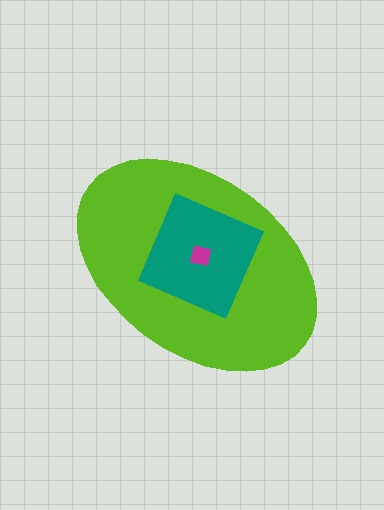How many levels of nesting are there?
3.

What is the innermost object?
The magenta square.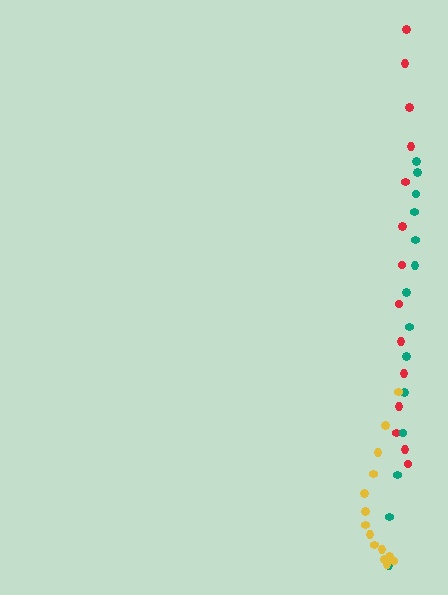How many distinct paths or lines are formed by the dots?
There are 3 distinct paths.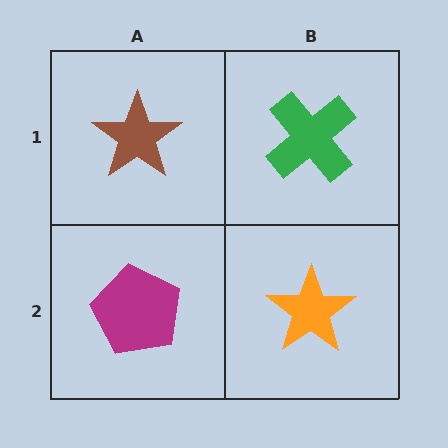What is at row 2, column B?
An orange star.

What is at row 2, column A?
A magenta pentagon.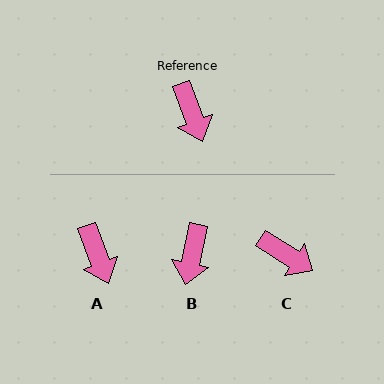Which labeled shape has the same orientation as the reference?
A.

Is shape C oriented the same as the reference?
No, it is off by about 37 degrees.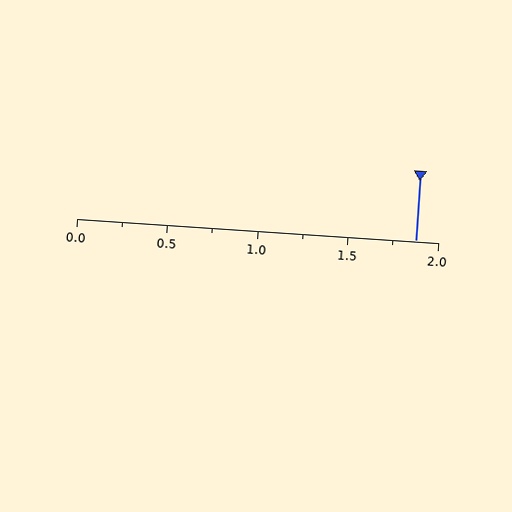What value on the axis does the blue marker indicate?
The marker indicates approximately 1.88.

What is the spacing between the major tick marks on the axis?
The major ticks are spaced 0.5 apart.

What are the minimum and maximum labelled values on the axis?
The axis runs from 0.0 to 2.0.